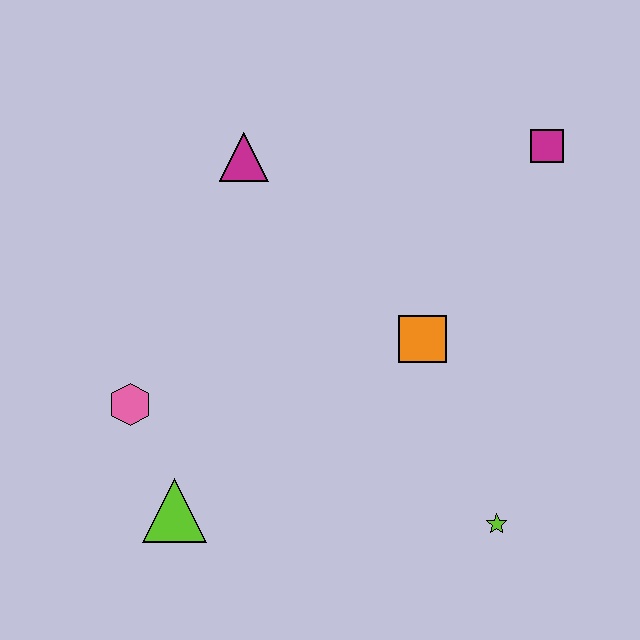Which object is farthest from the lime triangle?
The magenta square is farthest from the lime triangle.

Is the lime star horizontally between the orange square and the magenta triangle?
No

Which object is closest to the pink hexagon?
The lime triangle is closest to the pink hexagon.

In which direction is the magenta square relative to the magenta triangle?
The magenta square is to the right of the magenta triangle.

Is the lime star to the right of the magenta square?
No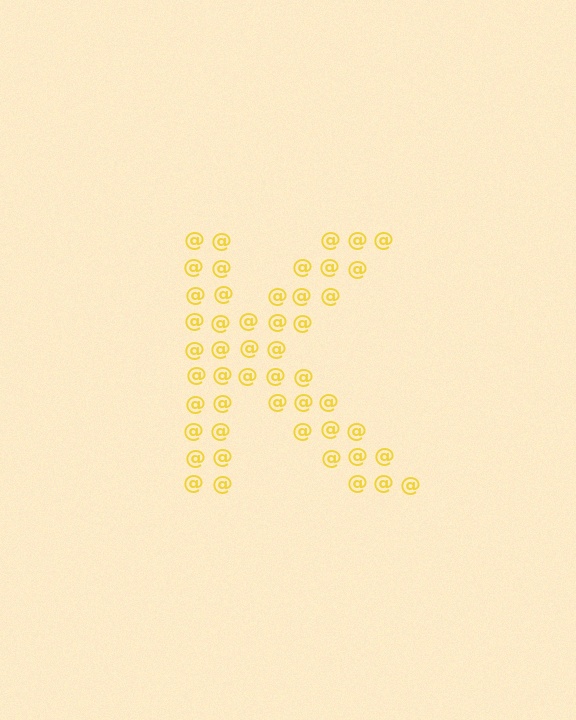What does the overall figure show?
The overall figure shows the letter K.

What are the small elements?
The small elements are at signs.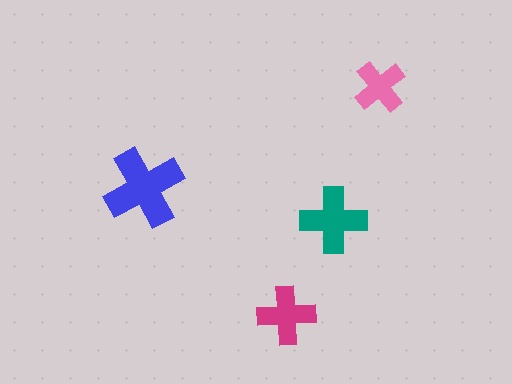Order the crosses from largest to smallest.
the blue one, the teal one, the magenta one, the pink one.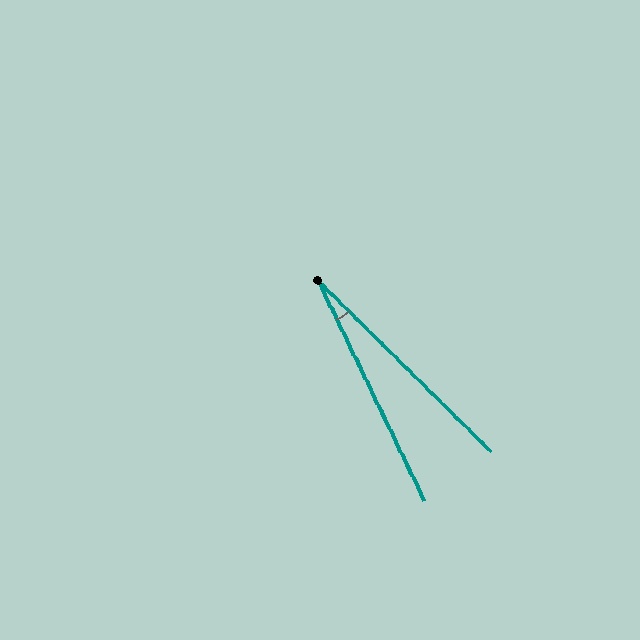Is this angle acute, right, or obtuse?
It is acute.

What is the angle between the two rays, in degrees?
Approximately 20 degrees.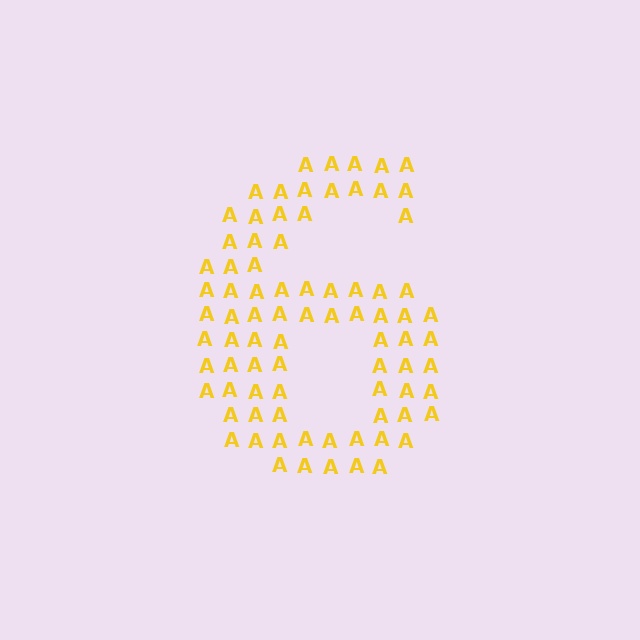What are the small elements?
The small elements are letter A's.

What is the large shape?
The large shape is the digit 6.